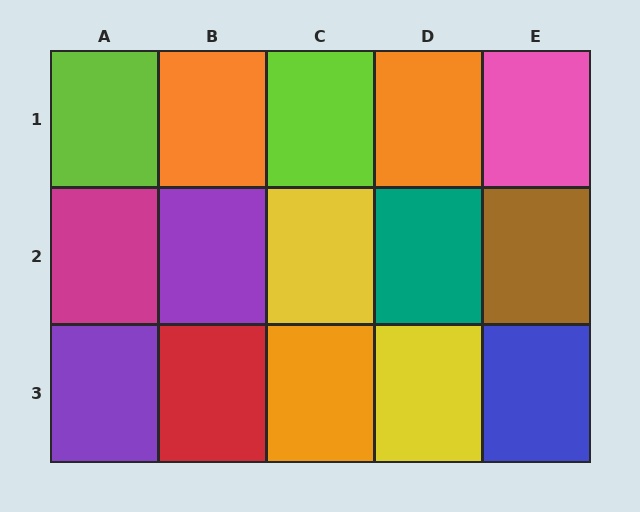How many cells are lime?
2 cells are lime.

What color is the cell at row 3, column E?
Blue.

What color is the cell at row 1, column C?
Lime.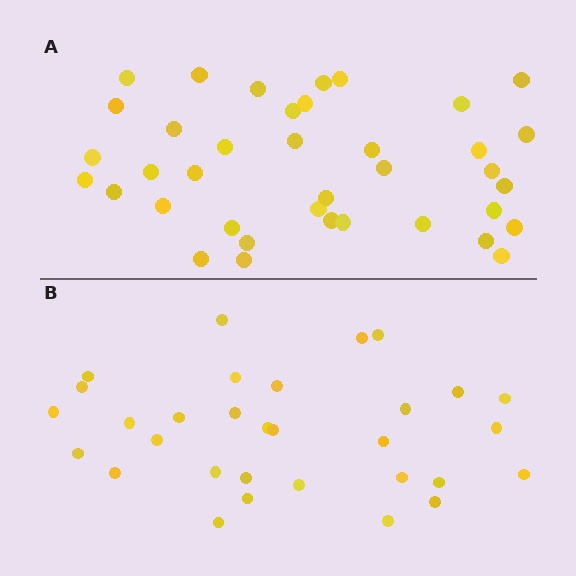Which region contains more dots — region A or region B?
Region A (the top region) has more dots.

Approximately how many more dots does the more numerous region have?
Region A has roughly 8 or so more dots than region B.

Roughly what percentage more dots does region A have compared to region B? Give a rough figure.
About 25% more.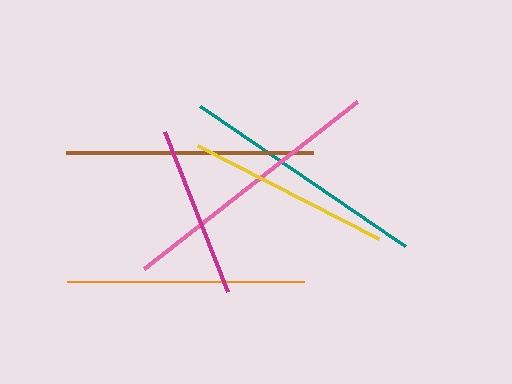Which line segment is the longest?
The pink line is the longest at approximately 270 pixels.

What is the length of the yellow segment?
The yellow segment is approximately 204 pixels long.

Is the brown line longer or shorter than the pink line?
The pink line is longer than the brown line.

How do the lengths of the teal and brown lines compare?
The teal and brown lines are approximately the same length.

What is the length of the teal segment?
The teal segment is approximately 249 pixels long.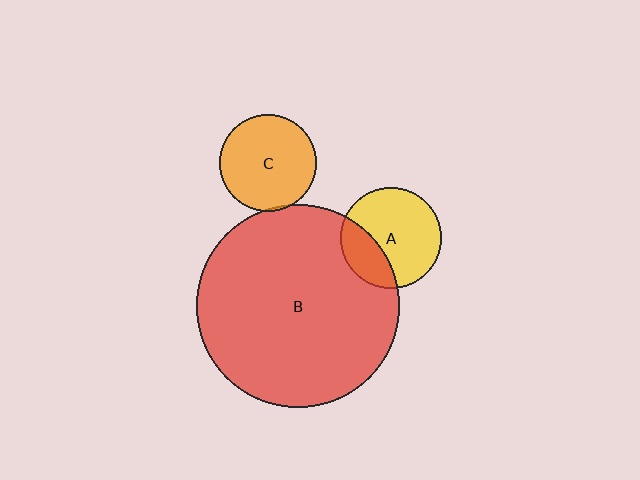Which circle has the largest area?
Circle B (red).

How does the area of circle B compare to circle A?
Approximately 4.1 times.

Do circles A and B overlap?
Yes.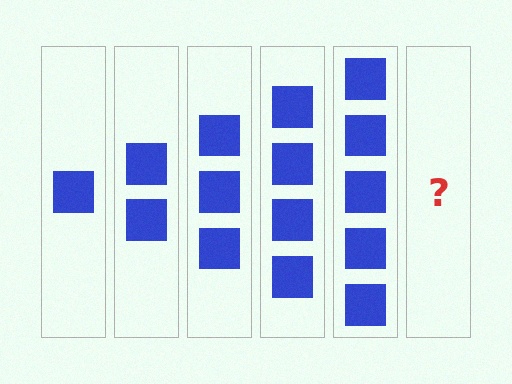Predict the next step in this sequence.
The next step is 6 squares.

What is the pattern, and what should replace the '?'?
The pattern is that each step adds one more square. The '?' should be 6 squares.